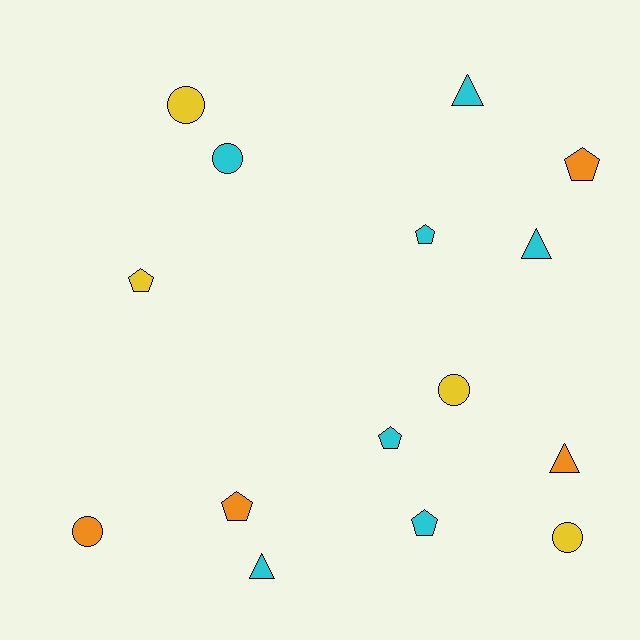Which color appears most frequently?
Cyan, with 7 objects.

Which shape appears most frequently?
Pentagon, with 6 objects.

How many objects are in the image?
There are 15 objects.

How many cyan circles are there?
There is 1 cyan circle.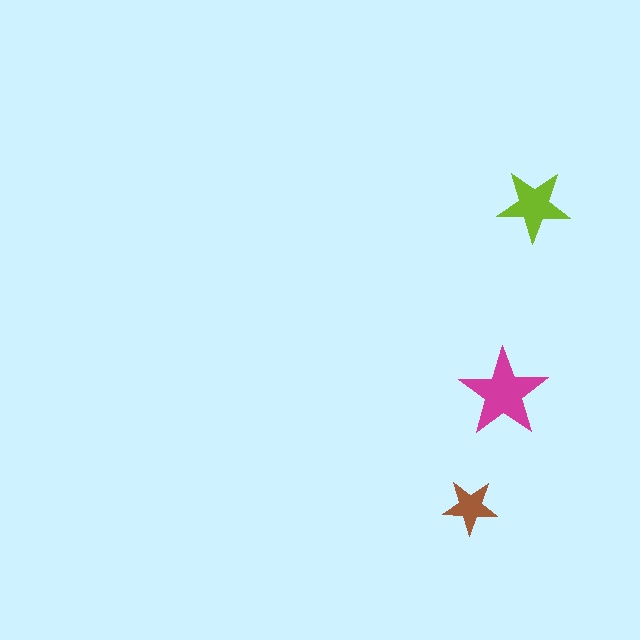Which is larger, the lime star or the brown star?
The lime one.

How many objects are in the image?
There are 3 objects in the image.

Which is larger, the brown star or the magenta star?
The magenta one.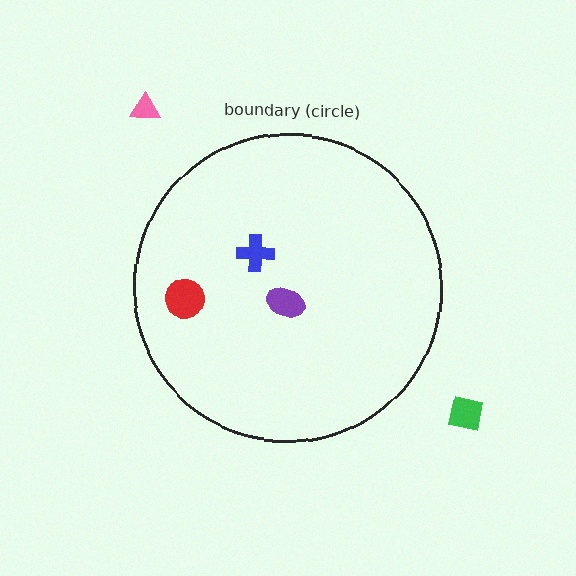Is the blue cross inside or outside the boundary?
Inside.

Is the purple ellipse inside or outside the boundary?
Inside.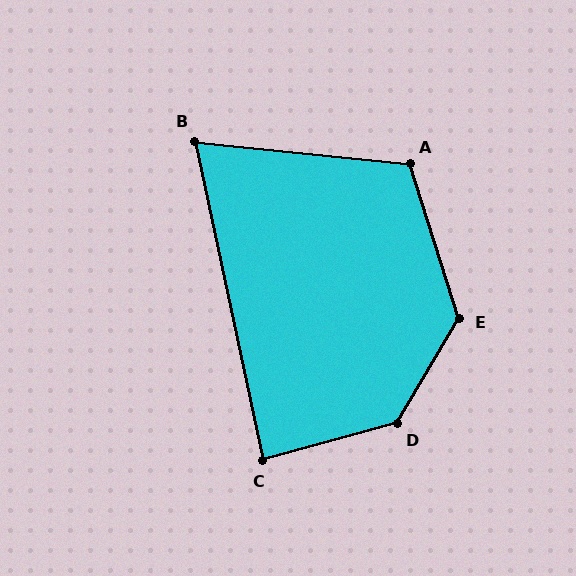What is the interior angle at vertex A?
Approximately 114 degrees (obtuse).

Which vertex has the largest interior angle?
D, at approximately 136 degrees.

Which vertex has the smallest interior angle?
B, at approximately 72 degrees.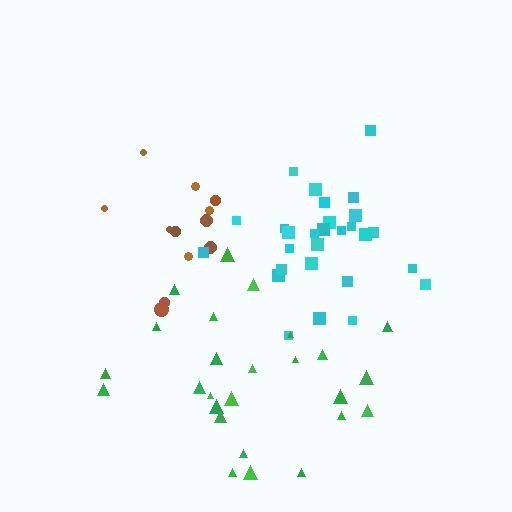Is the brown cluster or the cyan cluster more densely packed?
Cyan.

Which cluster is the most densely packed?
Cyan.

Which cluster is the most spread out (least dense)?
Green.